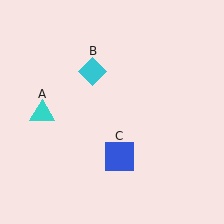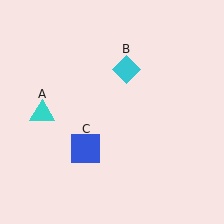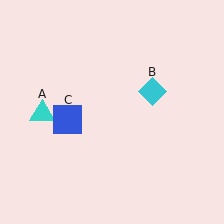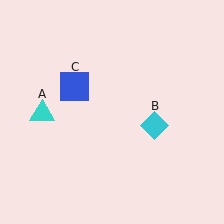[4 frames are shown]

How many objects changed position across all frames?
2 objects changed position: cyan diamond (object B), blue square (object C).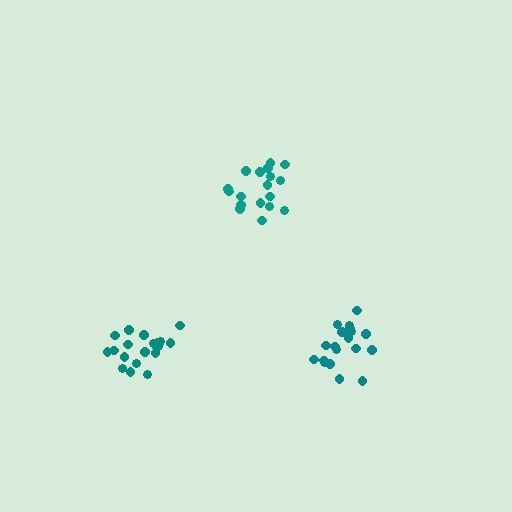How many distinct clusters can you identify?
There are 3 distinct clusters.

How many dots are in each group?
Group 1: 19 dots, Group 2: 20 dots, Group 3: 19 dots (58 total).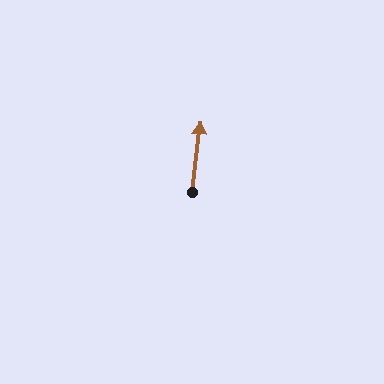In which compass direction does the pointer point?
North.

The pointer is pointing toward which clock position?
Roughly 12 o'clock.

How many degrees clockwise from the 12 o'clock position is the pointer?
Approximately 7 degrees.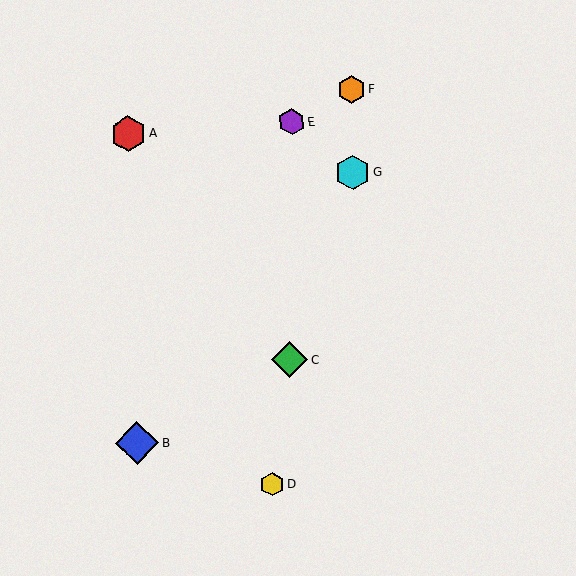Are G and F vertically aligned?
Yes, both are at x≈353.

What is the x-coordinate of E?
Object E is at x≈292.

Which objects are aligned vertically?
Objects F, G are aligned vertically.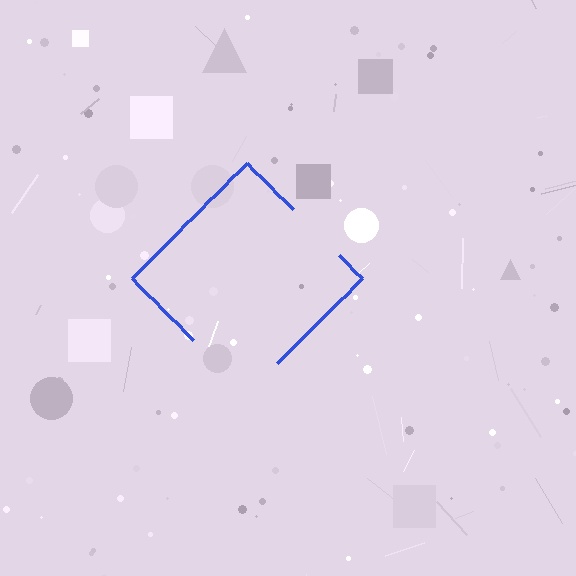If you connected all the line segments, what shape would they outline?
They would outline a diamond.